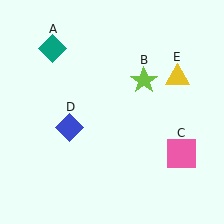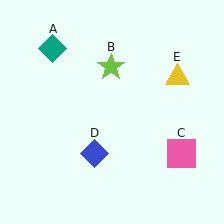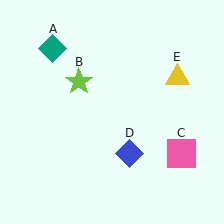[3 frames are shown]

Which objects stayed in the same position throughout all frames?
Teal diamond (object A) and pink square (object C) and yellow triangle (object E) remained stationary.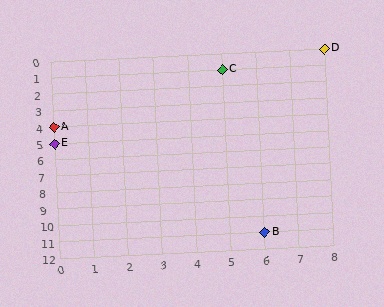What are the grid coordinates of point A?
Point A is at grid coordinates (0, 4).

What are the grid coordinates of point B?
Point B is at grid coordinates (6, 11).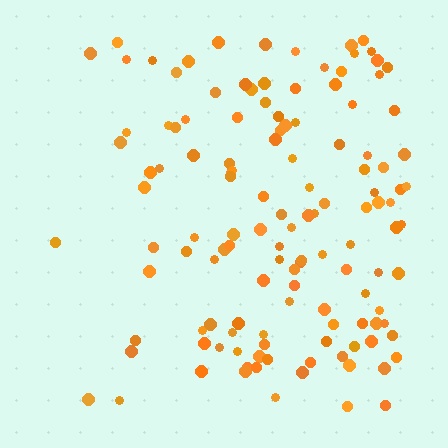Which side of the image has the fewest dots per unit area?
The left.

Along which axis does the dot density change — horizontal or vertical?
Horizontal.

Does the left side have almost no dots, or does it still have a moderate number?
Still a moderate number, just noticeably fewer than the right.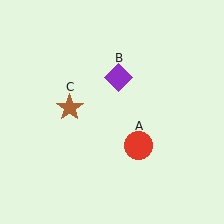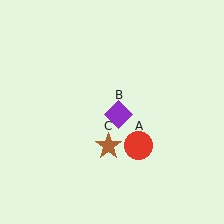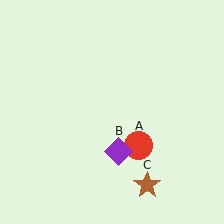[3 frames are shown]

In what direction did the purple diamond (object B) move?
The purple diamond (object B) moved down.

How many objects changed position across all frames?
2 objects changed position: purple diamond (object B), brown star (object C).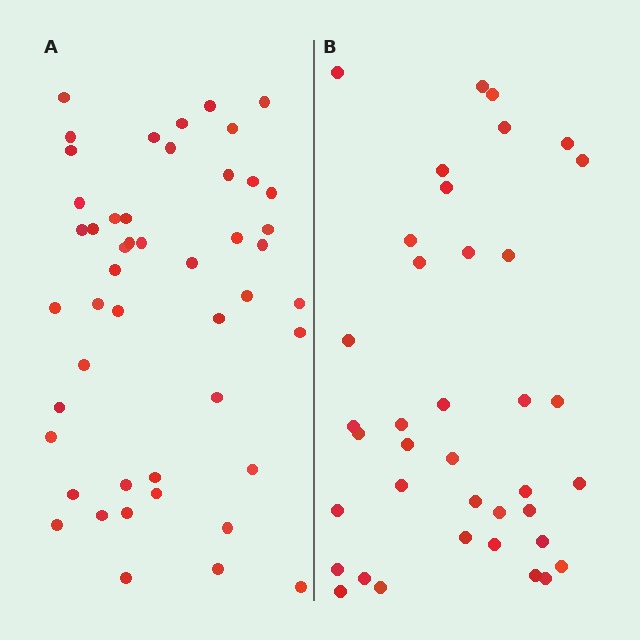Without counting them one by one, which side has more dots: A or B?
Region A (the left region) has more dots.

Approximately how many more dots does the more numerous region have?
Region A has roughly 10 or so more dots than region B.